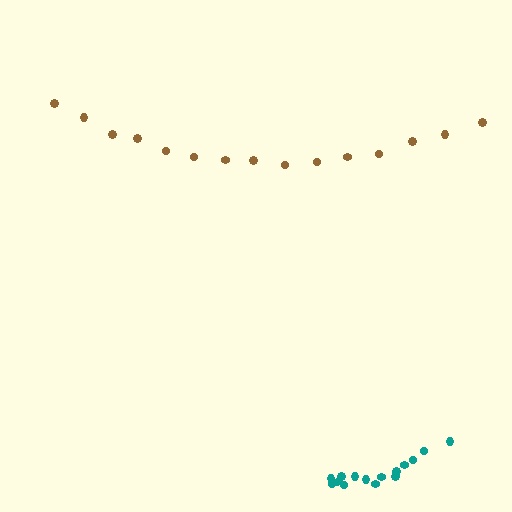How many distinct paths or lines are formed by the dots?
There are 2 distinct paths.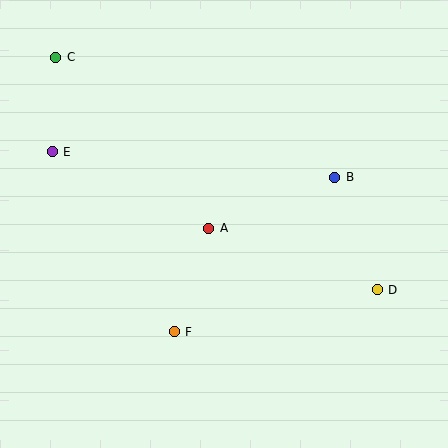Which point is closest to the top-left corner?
Point C is closest to the top-left corner.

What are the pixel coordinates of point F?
Point F is at (174, 332).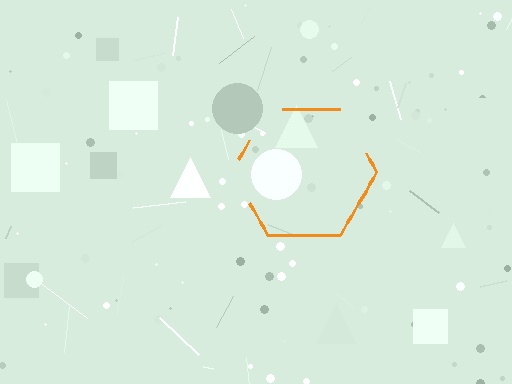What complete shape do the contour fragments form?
The contour fragments form a hexagon.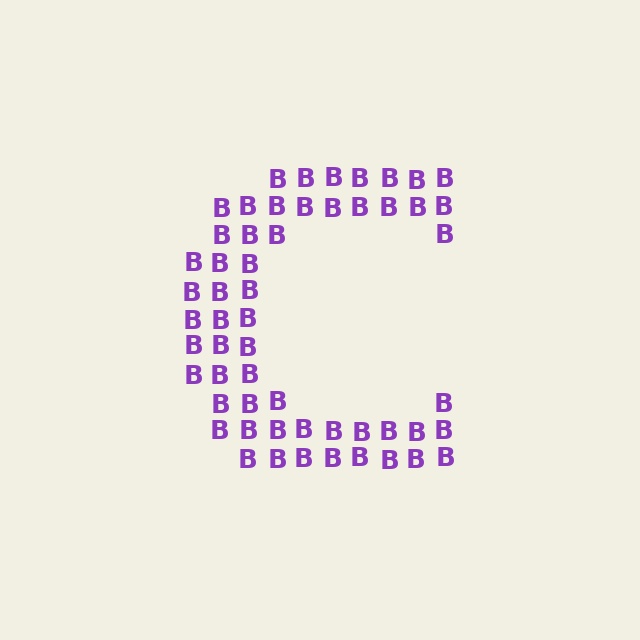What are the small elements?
The small elements are letter B's.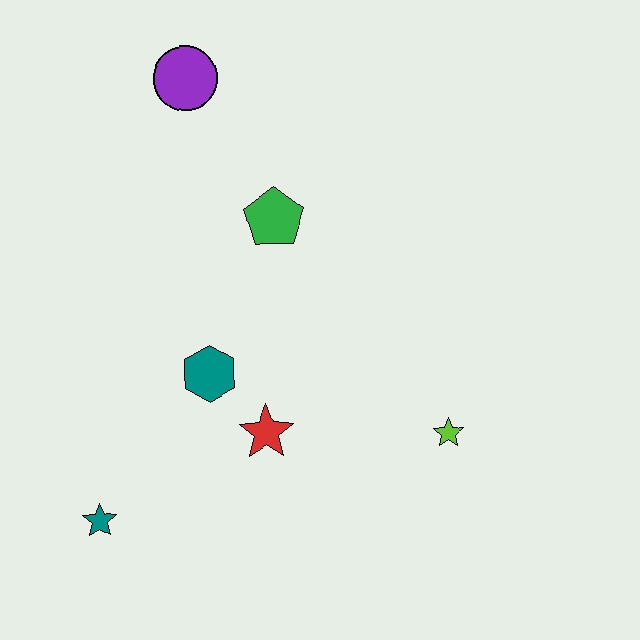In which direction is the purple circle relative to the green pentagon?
The purple circle is above the green pentagon.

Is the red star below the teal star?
No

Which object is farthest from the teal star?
The purple circle is farthest from the teal star.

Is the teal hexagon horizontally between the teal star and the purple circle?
No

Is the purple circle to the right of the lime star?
No